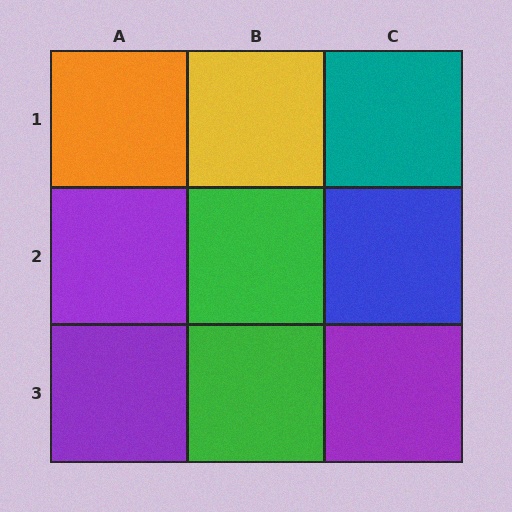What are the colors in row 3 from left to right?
Purple, green, purple.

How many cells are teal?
1 cell is teal.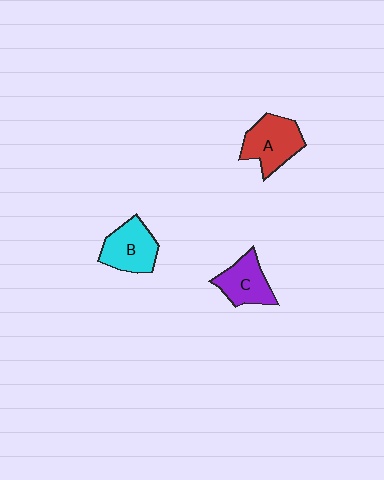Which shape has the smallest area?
Shape C (purple).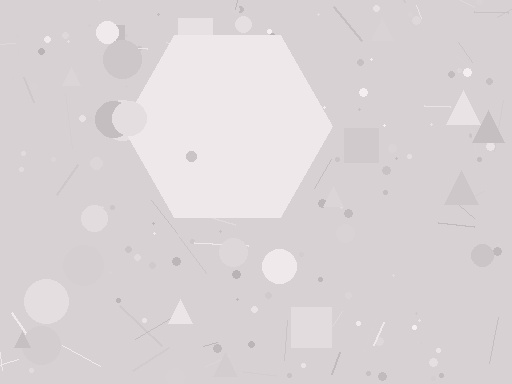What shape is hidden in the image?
A hexagon is hidden in the image.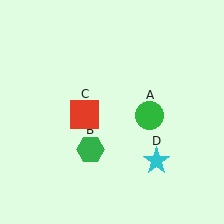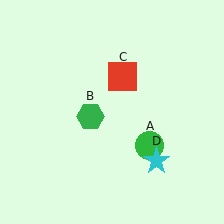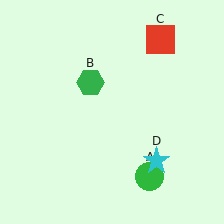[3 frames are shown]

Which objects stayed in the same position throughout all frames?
Cyan star (object D) remained stationary.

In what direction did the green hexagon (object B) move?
The green hexagon (object B) moved up.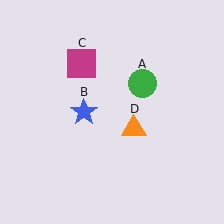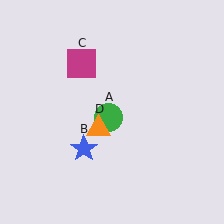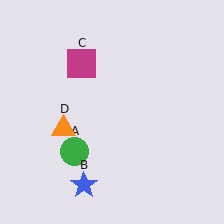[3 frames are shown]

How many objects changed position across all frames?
3 objects changed position: green circle (object A), blue star (object B), orange triangle (object D).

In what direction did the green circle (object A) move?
The green circle (object A) moved down and to the left.